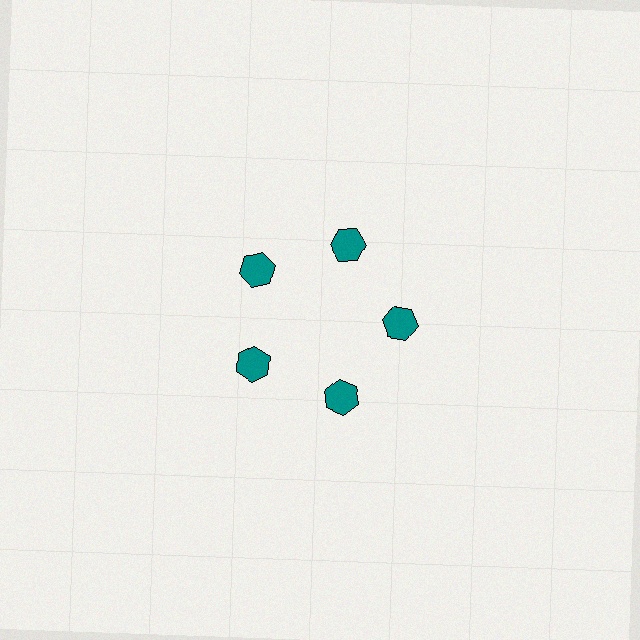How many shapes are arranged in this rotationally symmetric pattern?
There are 5 shapes, arranged in 5 groups of 1.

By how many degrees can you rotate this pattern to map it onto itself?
The pattern maps onto itself every 72 degrees of rotation.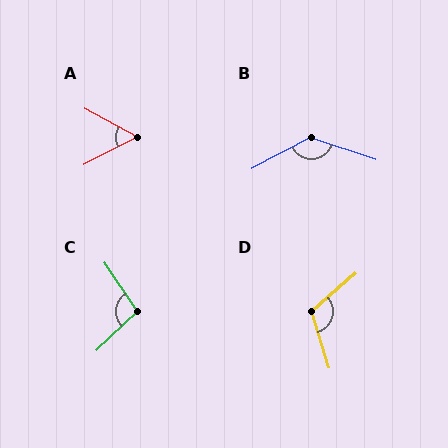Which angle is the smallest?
A, at approximately 55 degrees.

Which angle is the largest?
B, at approximately 134 degrees.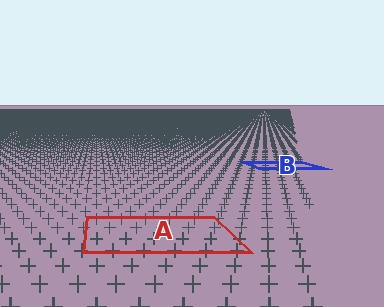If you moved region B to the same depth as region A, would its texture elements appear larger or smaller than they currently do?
They would appear larger. At a closer depth, the same texture elements are projected at a bigger on-screen size.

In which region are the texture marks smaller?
The texture marks are smaller in region B, because it is farther away.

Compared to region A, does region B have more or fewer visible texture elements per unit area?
Region B has more texture elements per unit area — they are packed more densely because it is farther away.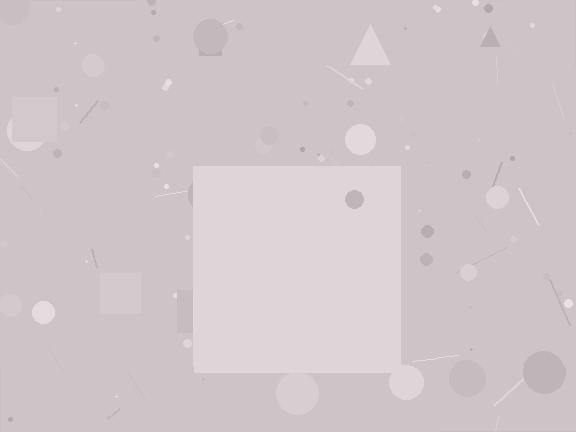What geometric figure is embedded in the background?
A square is embedded in the background.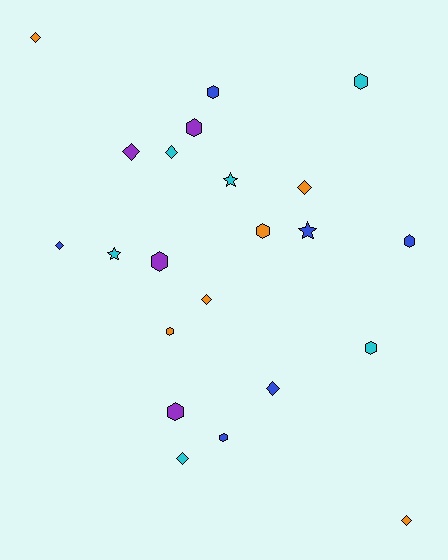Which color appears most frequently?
Orange, with 6 objects.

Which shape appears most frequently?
Hexagon, with 10 objects.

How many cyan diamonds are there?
There are 2 cyan diamonds.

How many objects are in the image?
There are 22 objects.